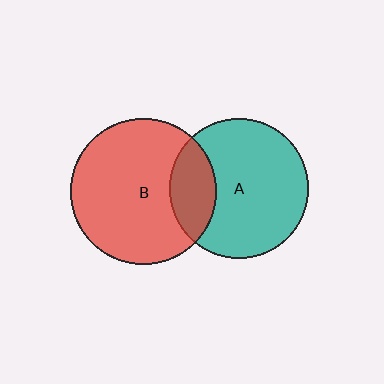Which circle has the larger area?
Circle B (red).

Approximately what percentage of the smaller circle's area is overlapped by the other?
Approximately 25%.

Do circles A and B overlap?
Yes.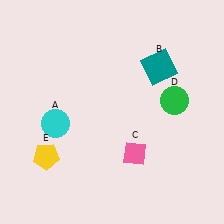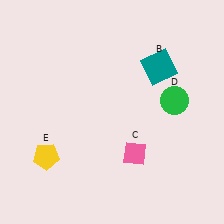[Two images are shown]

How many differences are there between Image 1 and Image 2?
There is 1 difference between the two images.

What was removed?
The cyan circle (A) was removed in Image 2.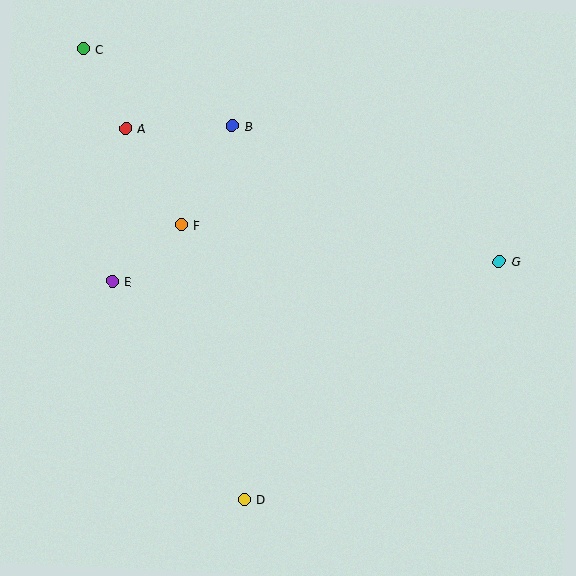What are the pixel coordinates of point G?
Point G is at (499, 261).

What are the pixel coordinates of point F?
Point F is at (181, 225).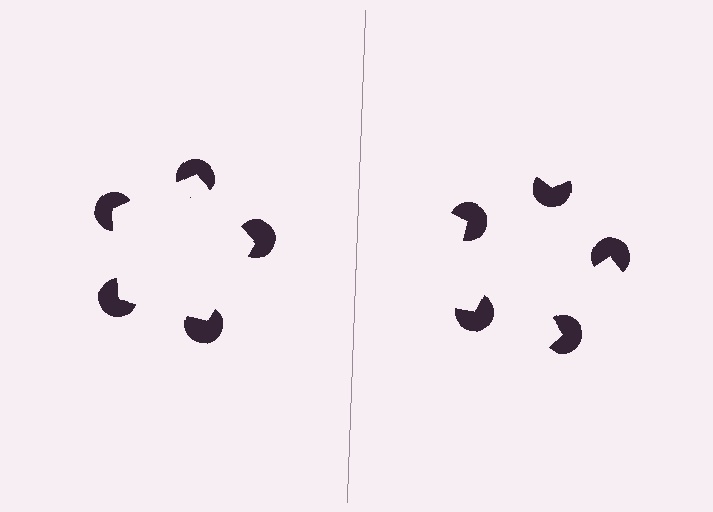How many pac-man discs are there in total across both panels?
10 — 5 on each side.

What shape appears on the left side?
An illusory pentagon.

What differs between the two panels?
The pac-man discs are positioned identically on both sides; only the wedge orientations differ. On the left they align to a pentagon; on the right they are misaligned.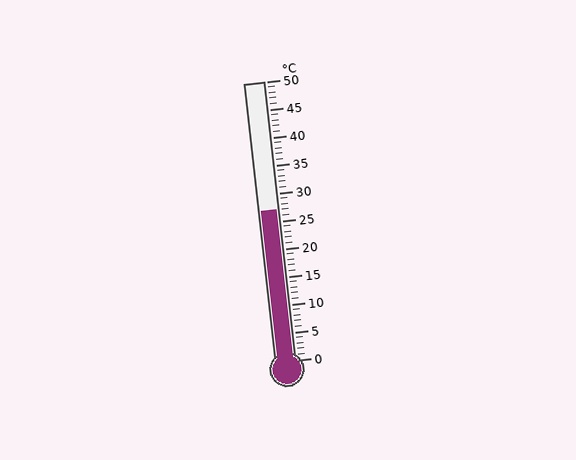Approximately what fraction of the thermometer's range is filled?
The thermometer is filled to approximately 55% of its range.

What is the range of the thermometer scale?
The thermometer scale ranges from 0°C to 50°C.